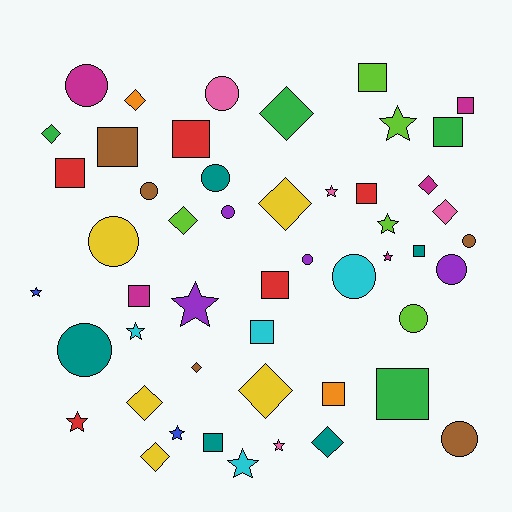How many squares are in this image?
There are 14 squares.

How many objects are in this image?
There are 50 objects.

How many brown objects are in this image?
There are 5 brown objects.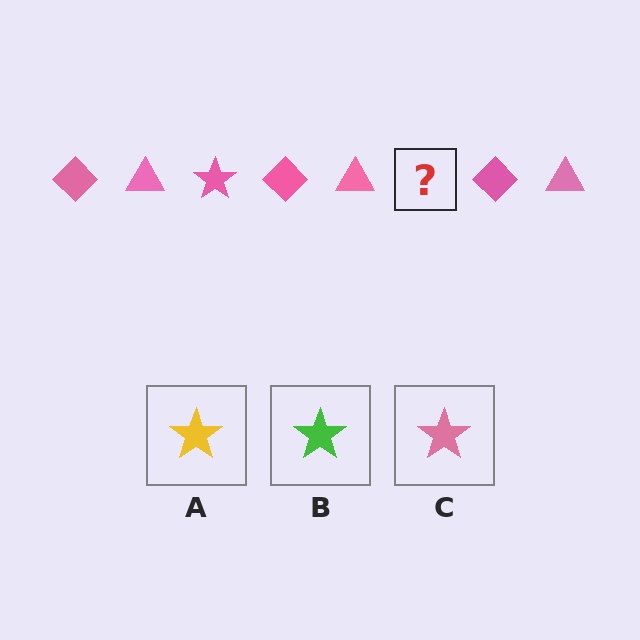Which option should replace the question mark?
Option C.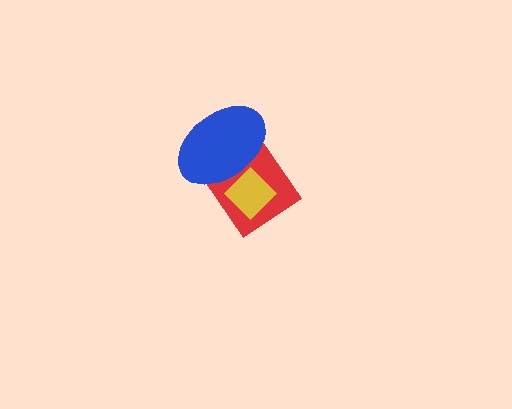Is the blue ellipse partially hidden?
No, no other shape covers it.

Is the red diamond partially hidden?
Yes, it is partially covered by another shape.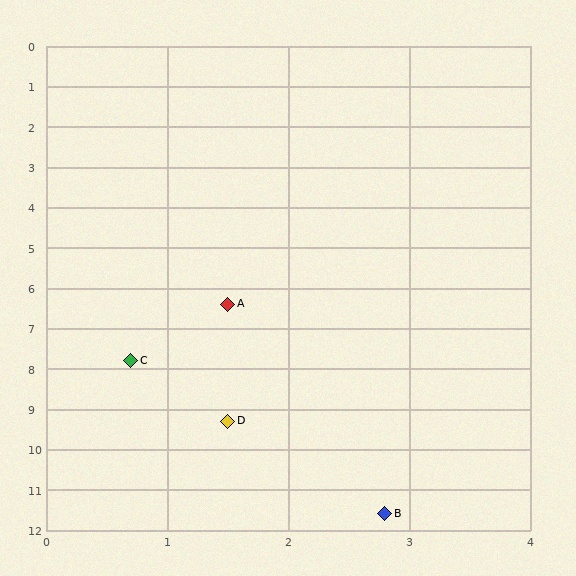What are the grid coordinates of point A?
Point A is at approximately (1.5, 6.4).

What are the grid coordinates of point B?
Point B is at approximately (2.8, 11.6).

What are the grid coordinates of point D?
Point D is at approximately (1.5, 9.3).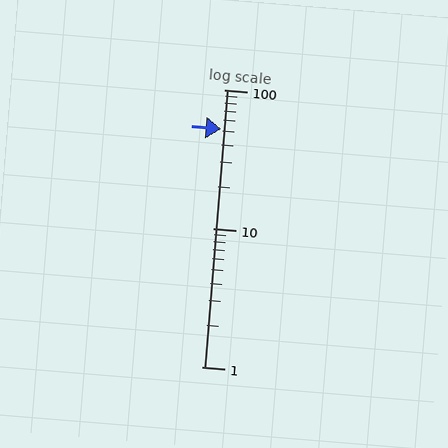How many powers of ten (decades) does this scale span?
The scale spans 2 decades, from 1 to 100.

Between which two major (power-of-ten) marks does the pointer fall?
The pointer is between 10 and 100.